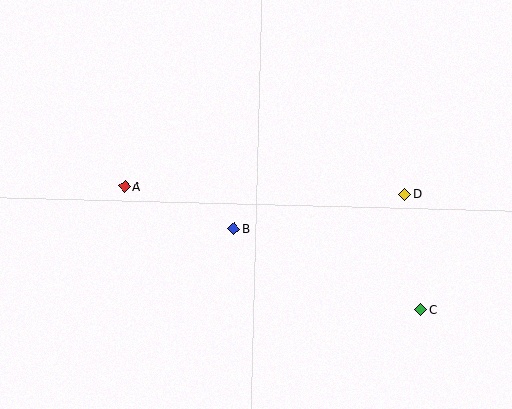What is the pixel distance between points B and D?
The distance between B and D is 174 pixels.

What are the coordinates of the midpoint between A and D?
The midpoint between A and D is at (265, 190).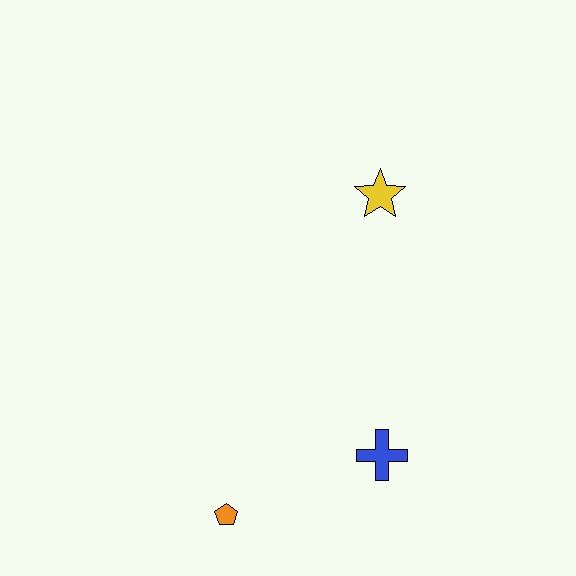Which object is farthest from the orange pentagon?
The yellow star is farthest from the orange pentagon.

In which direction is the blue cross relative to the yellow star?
The blue cross is below the yellow star.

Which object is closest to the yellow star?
The blue cross is closest to the yellow star.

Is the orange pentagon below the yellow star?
Yes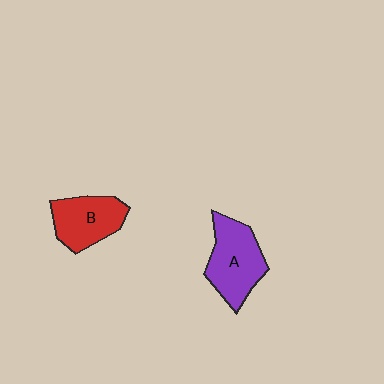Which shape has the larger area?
Shape A (purple).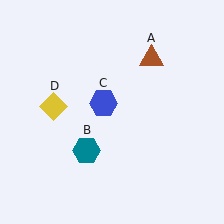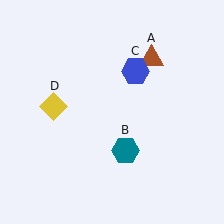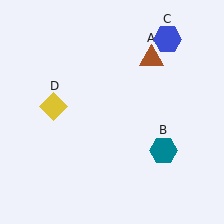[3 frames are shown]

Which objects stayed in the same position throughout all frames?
Brown triangle (object A) and yellow diamond (object D) remained stationary.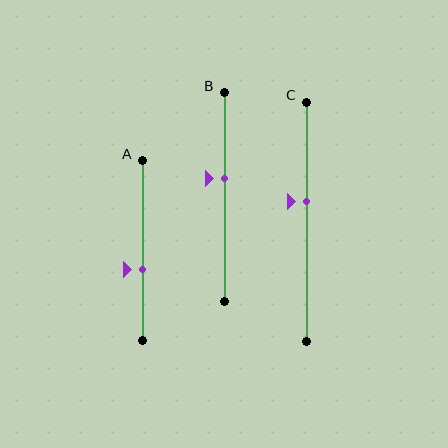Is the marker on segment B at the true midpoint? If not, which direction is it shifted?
No, the marker on segment B is shifted upward by about 9% of the segment length.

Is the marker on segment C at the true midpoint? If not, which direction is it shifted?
No, the marker on segment C is shifted upward by about 9% of the segment length.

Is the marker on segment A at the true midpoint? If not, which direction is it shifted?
No, the marker on segment A is shifted downward by about 11% of the segment length.